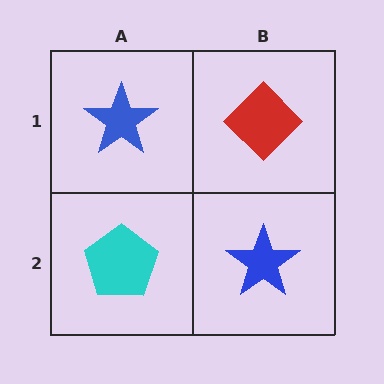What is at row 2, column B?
A blue star.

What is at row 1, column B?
A red diamond.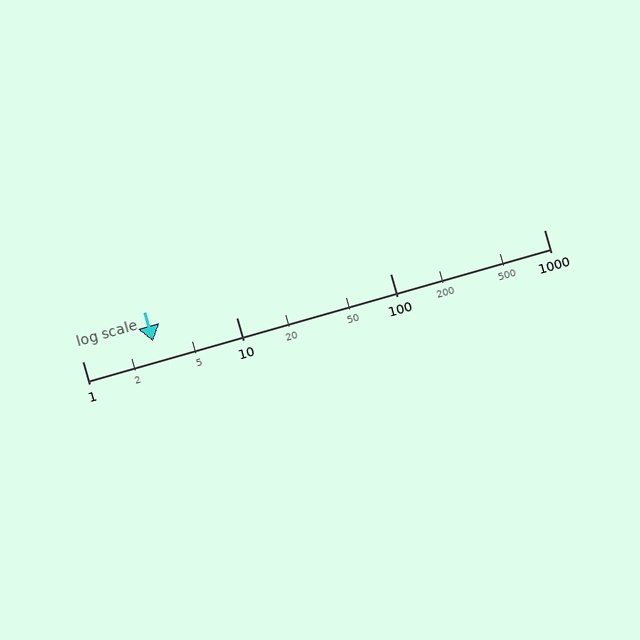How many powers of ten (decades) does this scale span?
The scale spans 3 decades, from 1 to 1000.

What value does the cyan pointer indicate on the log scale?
The pointer indicates approximately 2.9.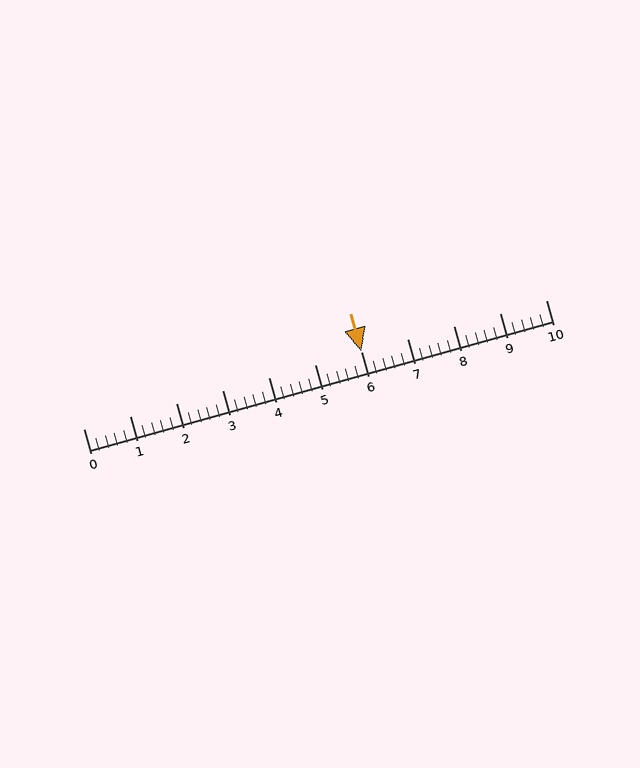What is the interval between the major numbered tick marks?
The major tick marks are spaced 1 units apart.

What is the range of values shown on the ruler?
The ruler shows values from 0 to 10.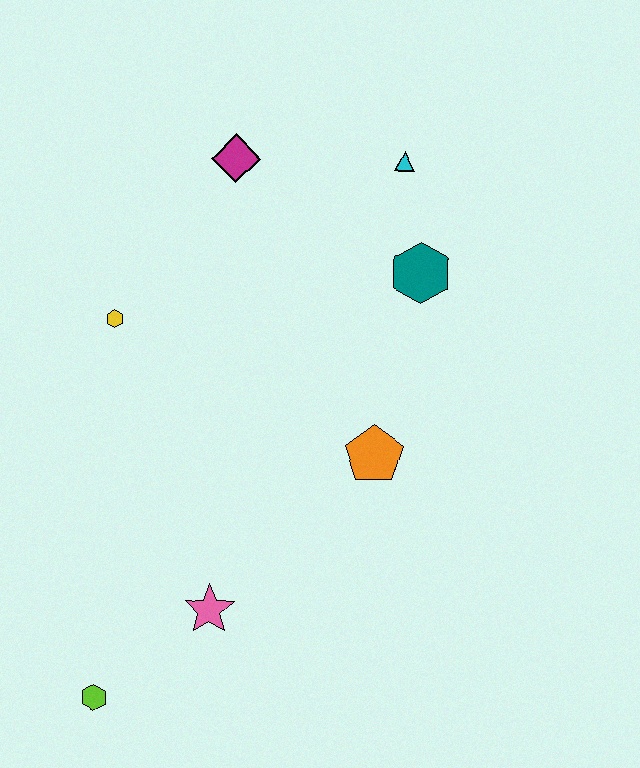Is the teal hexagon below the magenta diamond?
Yes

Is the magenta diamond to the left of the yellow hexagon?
No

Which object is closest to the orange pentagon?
The teal hexagon is closest to the orange pentagon.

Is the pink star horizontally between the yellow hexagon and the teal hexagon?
Yes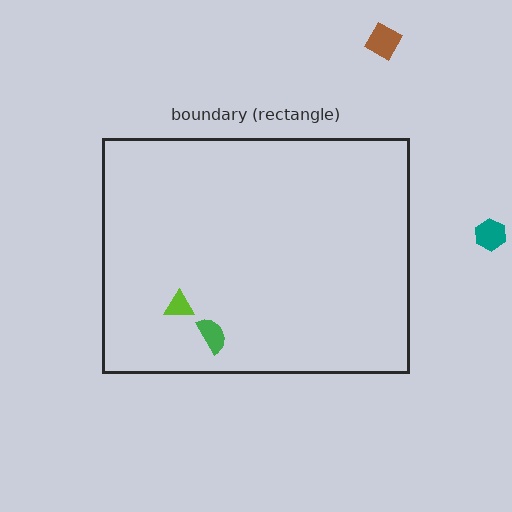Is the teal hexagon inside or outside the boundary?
Outside.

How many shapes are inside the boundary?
2 inside, 2 outside.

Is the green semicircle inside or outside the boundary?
Inside.